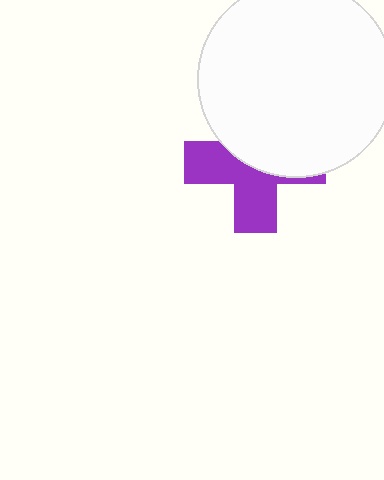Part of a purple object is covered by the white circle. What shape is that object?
It is a cross.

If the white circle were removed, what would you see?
You would see the complete purple cross.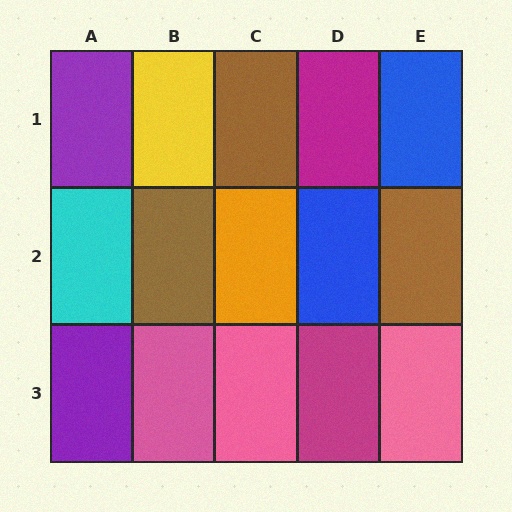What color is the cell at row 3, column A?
Purple.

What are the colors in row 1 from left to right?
Purple, yellow, brown, magenta, blue.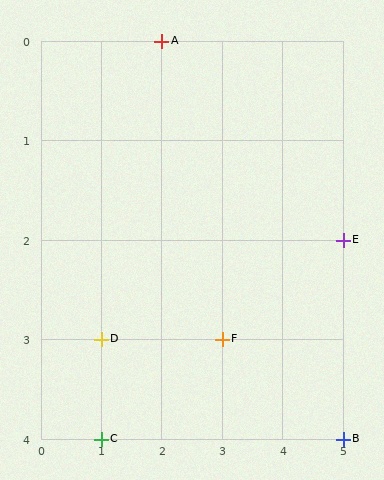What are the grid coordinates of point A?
Point A is at grid coordinates (2, 0).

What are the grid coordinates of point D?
Point D is at grid coordinates (1, 3).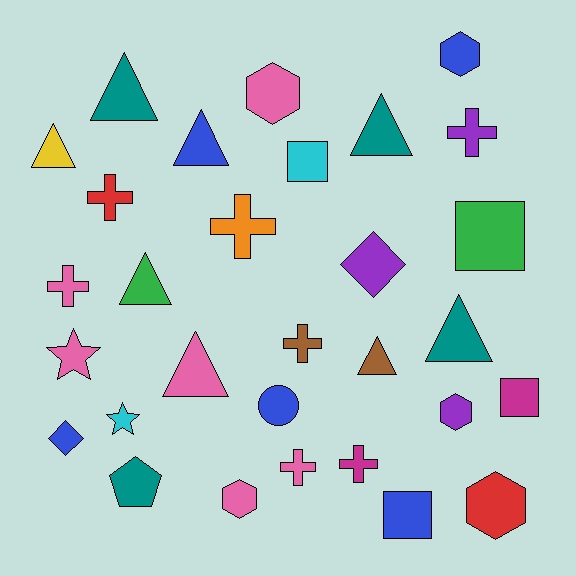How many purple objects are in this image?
There are 3 purple objects.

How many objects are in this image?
There are 30 objects.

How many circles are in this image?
There is 1 circle.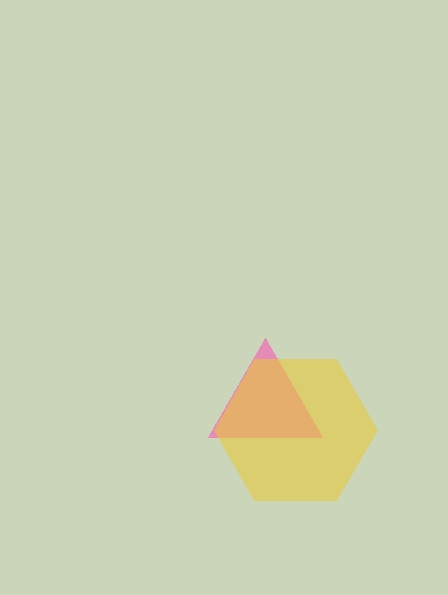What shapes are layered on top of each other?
The layered shapes are: a pink triangle, a yellow hexagon.